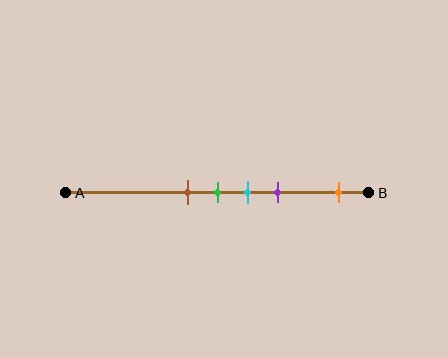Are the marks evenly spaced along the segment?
No, the marks are not evenly spaced.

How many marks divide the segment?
There are 5 marks dividing the segment.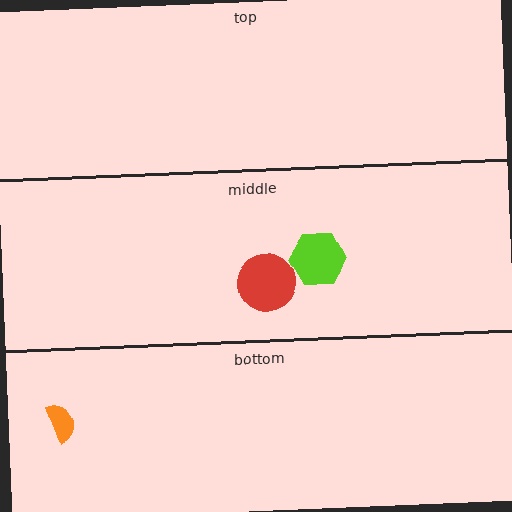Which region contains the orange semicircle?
The bottom region.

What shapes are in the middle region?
The lime hexagon, the red circle.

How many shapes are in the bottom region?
1.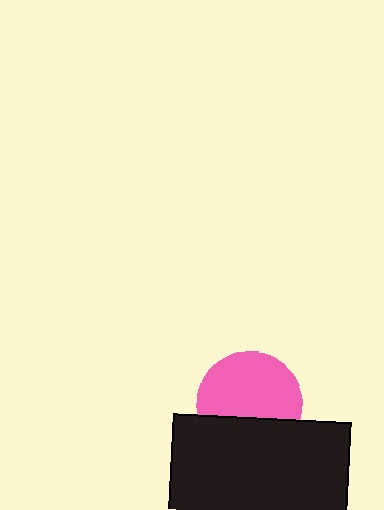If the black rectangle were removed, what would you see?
You would see the complete pink circle.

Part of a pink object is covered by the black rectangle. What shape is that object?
It is a circle.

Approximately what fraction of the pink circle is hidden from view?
Roughly 34% of the pink circle is hidden behind the black rectangle.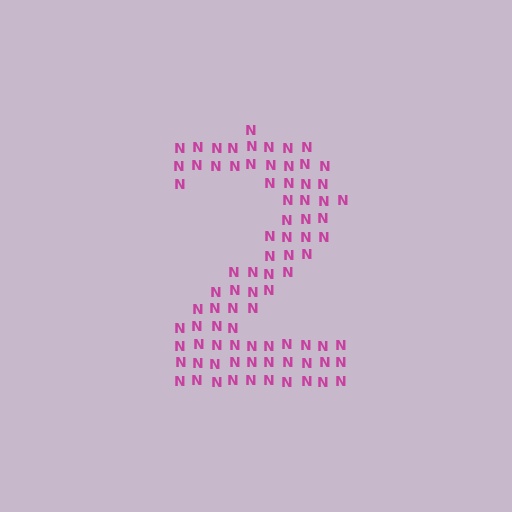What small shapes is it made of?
It is made of small letter N's.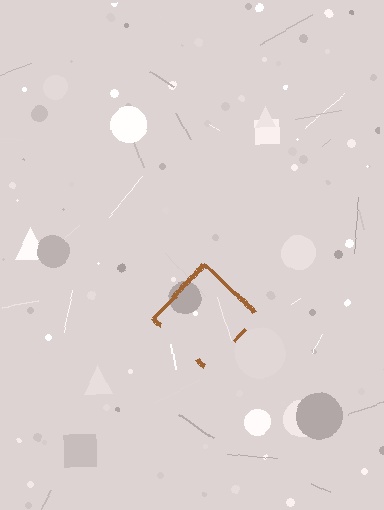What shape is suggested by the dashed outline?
The dashed outline suggests a diamond.